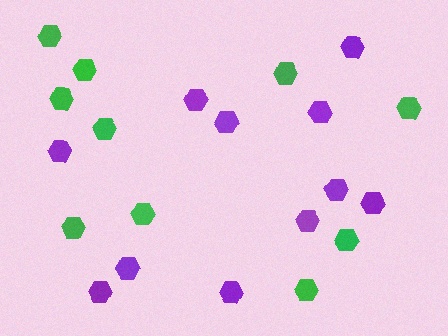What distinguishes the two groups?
There are 2 groups: one group of green hexagons (10) and one group of purple hexagons (11).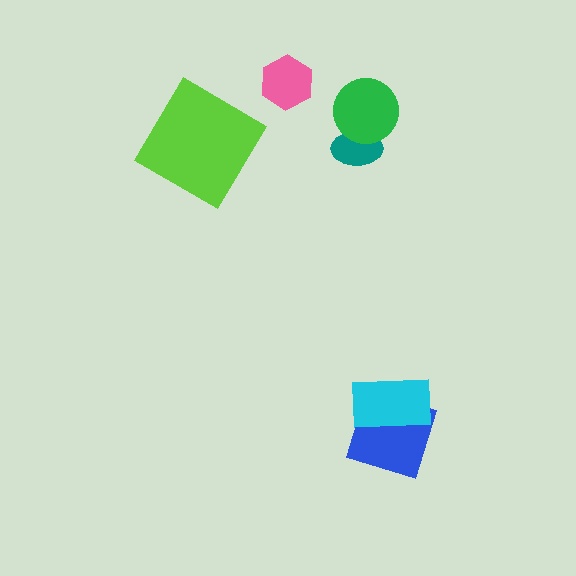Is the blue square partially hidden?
Yes, it is partially covered by another shape.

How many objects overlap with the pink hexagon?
0 objects overlap with the pink hexagon.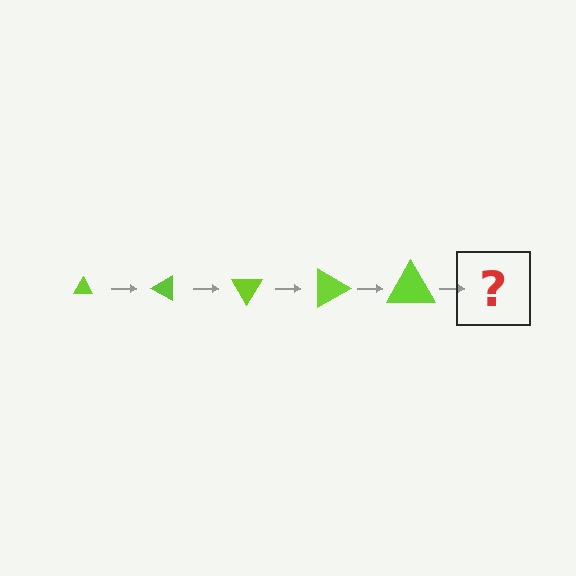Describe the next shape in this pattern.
It should be a triangle, larger than the previous one and rotated 150 degrees from the start.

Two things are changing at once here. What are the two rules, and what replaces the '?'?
The two rules are that the triangle grows larger each step and it rotates 30 degrees each step. The '?' should be a triangle, larger than the previous one and rotated 150 degrees from the start.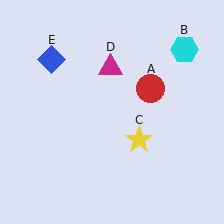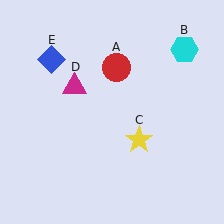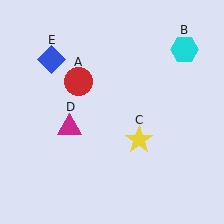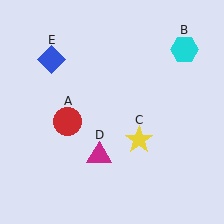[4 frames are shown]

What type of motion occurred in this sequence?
The red circle (object A), magenta triangle (object D) rotated counterclockwise around the center of the scene.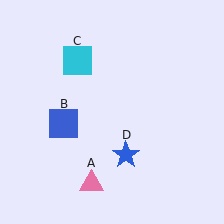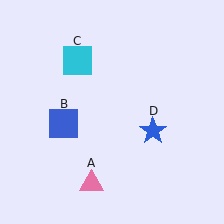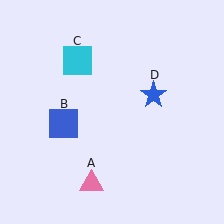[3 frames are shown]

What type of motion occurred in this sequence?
The blue star (object D) rotated counterclockwise around the center of the scene.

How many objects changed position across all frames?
1 object changed position: blue star (object D).